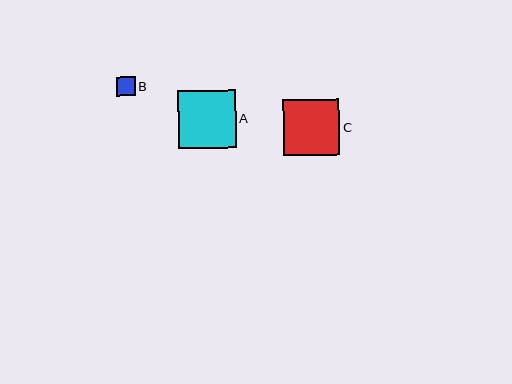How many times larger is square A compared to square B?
Square A is approximately 3.1 times the size of square B.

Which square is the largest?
Square A is the largest with a size of approximately 58 pixels.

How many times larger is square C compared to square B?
Square C is approximately 3.0 times the size of square B.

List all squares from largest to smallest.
From largest to smallest: A, C, B.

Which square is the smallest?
Square B is the smallest with a size of approximately 19 pixels.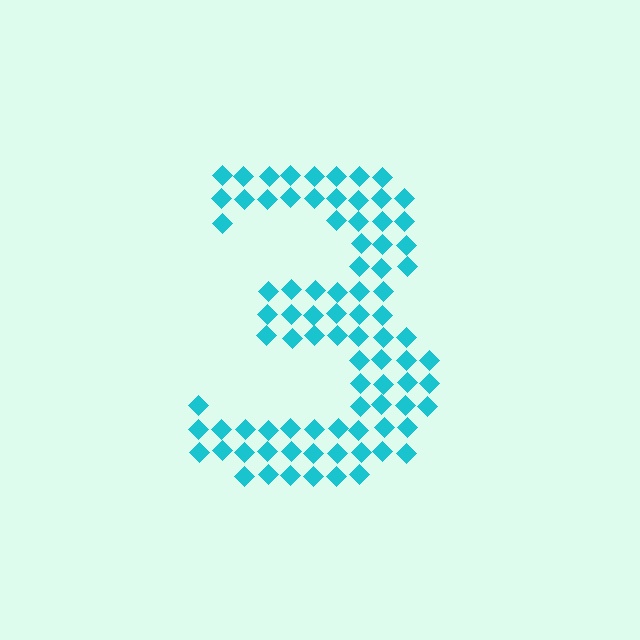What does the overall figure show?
The overall figure shows the digit 3.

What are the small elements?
The small elements are diamonds.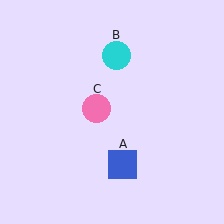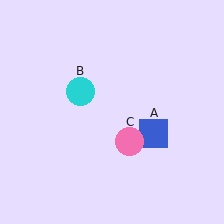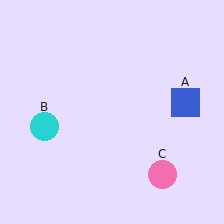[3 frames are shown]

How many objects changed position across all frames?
3 objects changed position: blue square (object A), cyan circle (object B), pink circle (object C).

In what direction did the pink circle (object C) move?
The pink circle (object C) moved down and to the right.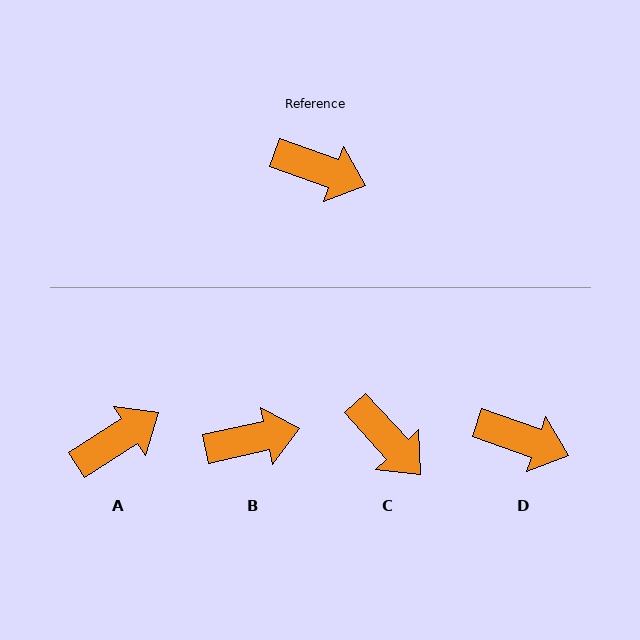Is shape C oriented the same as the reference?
No, it is off by about 28 degrees.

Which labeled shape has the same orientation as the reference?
D.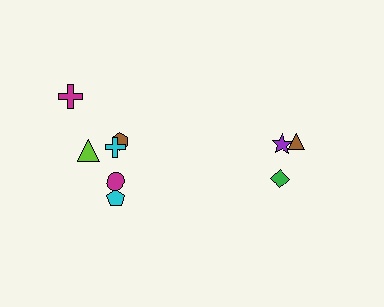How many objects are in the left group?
There are 6 objects.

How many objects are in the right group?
There are 3 objects.